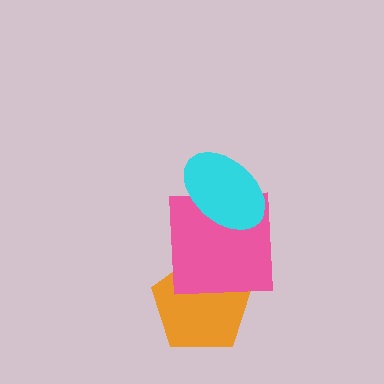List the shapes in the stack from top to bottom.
From top to bottom: the cyan ellipse, the pink square, the orange pentagon.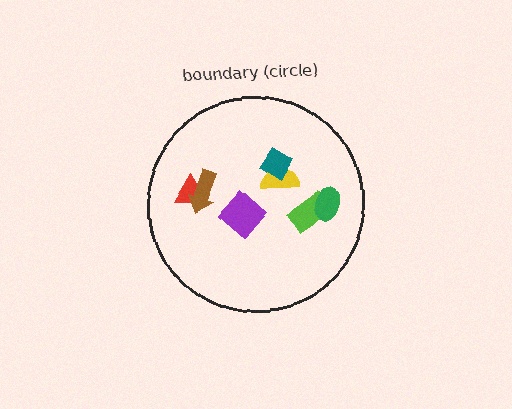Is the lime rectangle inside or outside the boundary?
Inside.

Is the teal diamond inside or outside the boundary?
Inside.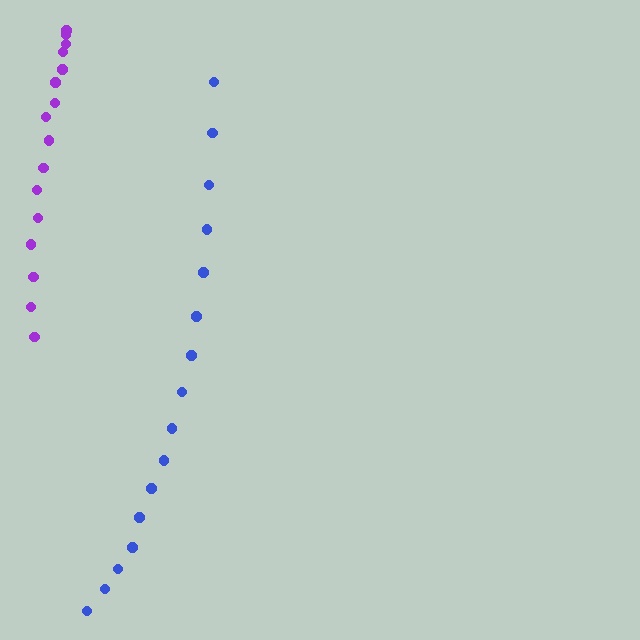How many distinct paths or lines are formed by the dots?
There are 2 distinct paths.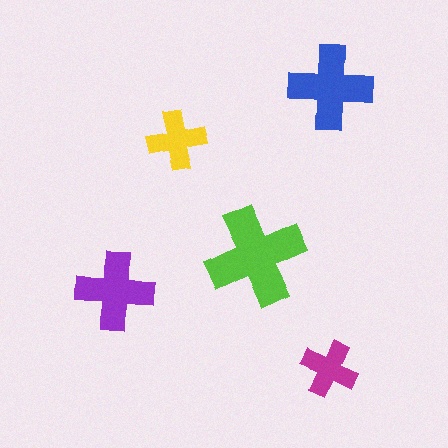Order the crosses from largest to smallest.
the lime one, the blue one, the purple one, the yellow one, the magenta one.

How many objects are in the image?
There are 5 objects in the image.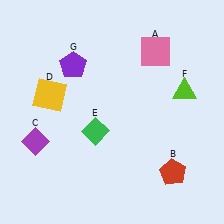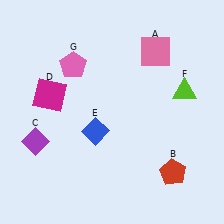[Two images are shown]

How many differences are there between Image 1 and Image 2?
There are 3 differences between the two images.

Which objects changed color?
D changed from yellow to magenta. E changed from green to blue. G changed from purple to pink.